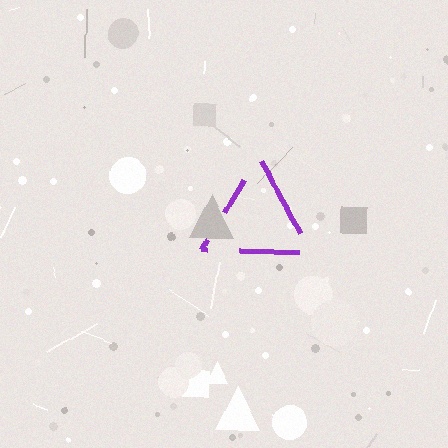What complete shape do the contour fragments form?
The contour fragments form a triangle.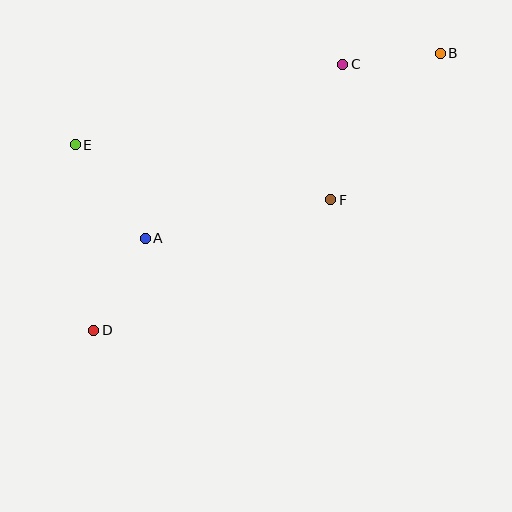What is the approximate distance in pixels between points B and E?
The distance between B and E is approximately 376 pixels.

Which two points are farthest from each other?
Points B and D are farthest from each other.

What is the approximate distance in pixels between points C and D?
The distance between C and D is approximately 364 pixels.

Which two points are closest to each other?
Points B and C are closest to each other.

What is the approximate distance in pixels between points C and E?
The distance between C and E is approximately 279 pixels.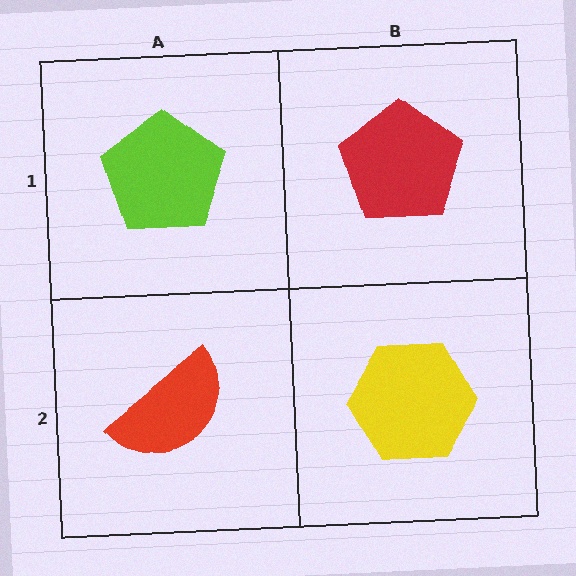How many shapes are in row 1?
2 shapes.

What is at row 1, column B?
A red pentagon.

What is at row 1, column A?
A lime pentagon.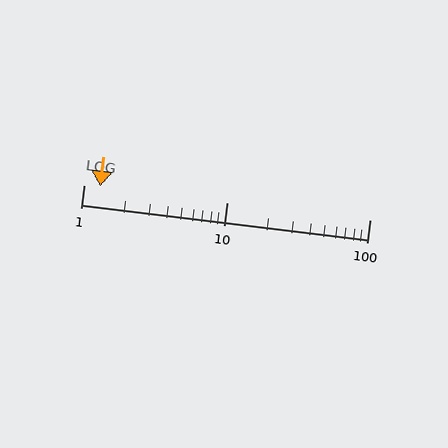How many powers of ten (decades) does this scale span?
The scale spans 2 decades, from 1 to 100.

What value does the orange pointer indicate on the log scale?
The pointer indicates approximately 1.3.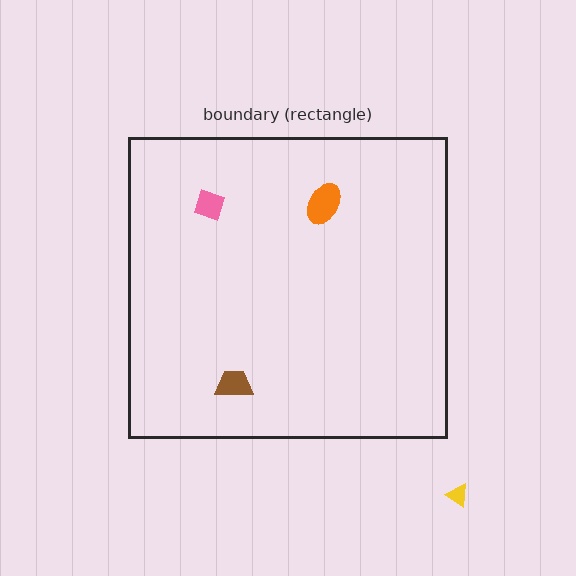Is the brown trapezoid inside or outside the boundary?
Inside.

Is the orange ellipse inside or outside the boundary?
Inside.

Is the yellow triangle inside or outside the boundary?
Outside.